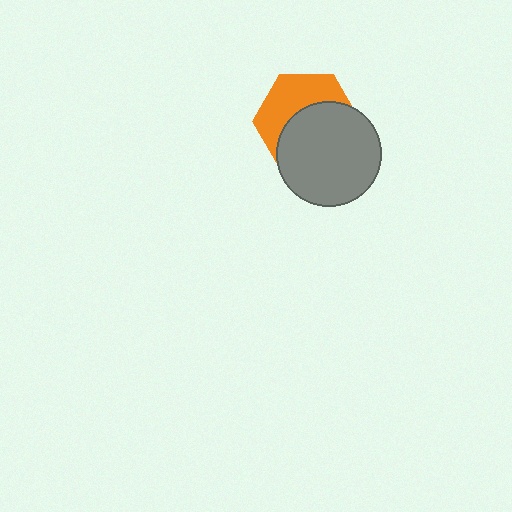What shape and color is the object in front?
The object in front is a gray circle.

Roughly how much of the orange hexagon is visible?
A small part of it is visible (roughly 45%).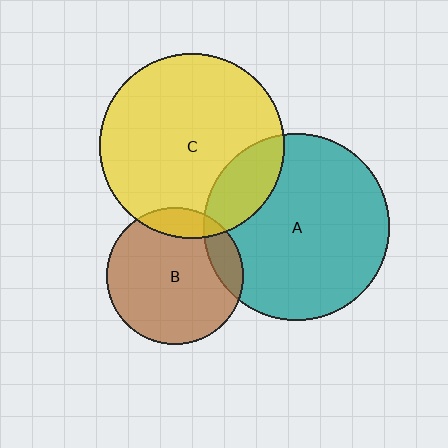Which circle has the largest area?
Circle A (teal).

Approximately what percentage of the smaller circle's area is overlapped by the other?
Approximately 20%.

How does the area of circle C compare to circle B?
Approximately 1.8 times.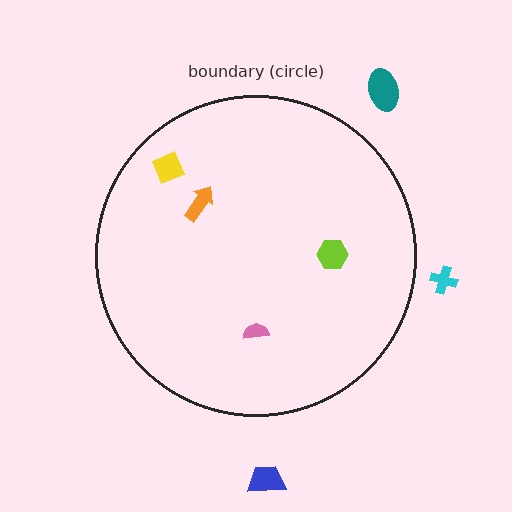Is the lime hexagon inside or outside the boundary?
Inside.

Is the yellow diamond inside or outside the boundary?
Inside.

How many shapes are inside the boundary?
4 inside, 3 outside.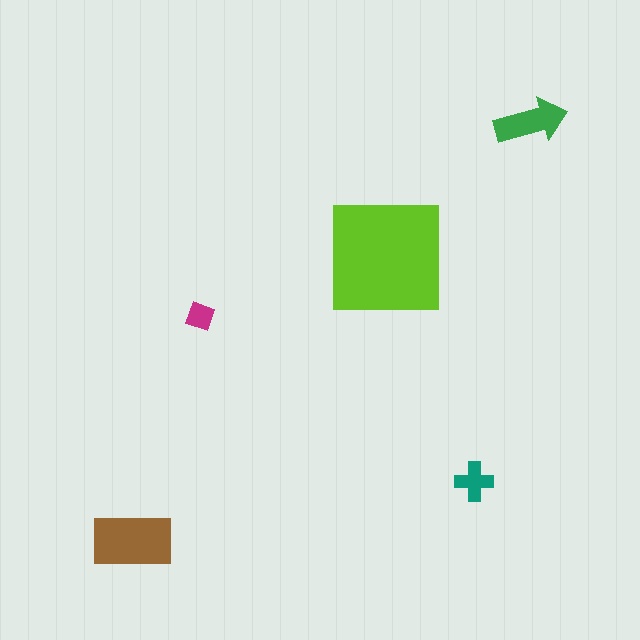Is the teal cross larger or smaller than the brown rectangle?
Smaller.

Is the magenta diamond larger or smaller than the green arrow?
Smaller.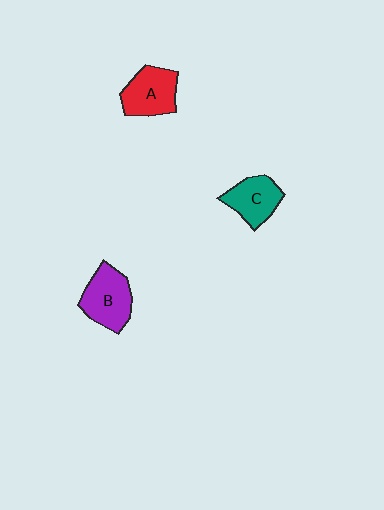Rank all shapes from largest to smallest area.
From largest to smallest: B (purple), A (red), C (teal).